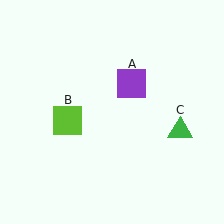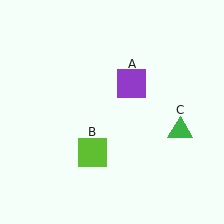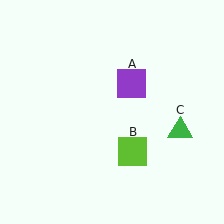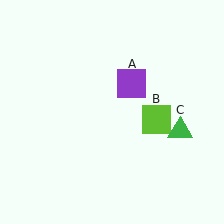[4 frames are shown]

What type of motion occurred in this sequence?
The lime square (object B) rotated counterclockwise around the center of the scene.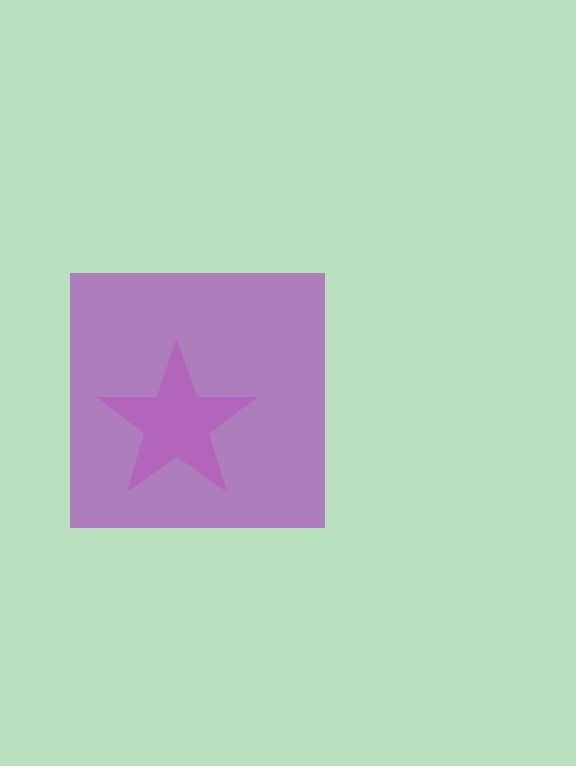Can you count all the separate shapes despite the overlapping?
Yes, there are 2 separate shapes.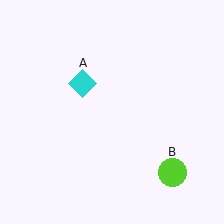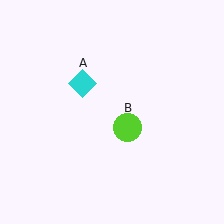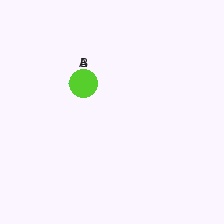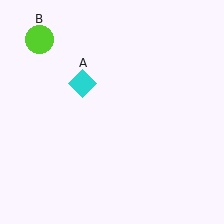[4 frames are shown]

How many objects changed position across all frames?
1 object changed position: lime circle (object B).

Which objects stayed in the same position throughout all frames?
Cyan diamond (object A) remained stationary.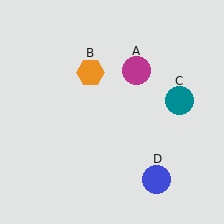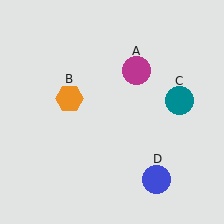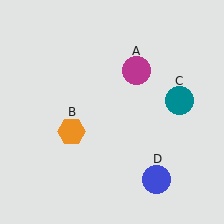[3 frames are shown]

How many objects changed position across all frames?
1 object changed position: orange hexagon (object B).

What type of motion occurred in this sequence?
The orange hexagon (object B) rotated counterclockwise around the center of the scene.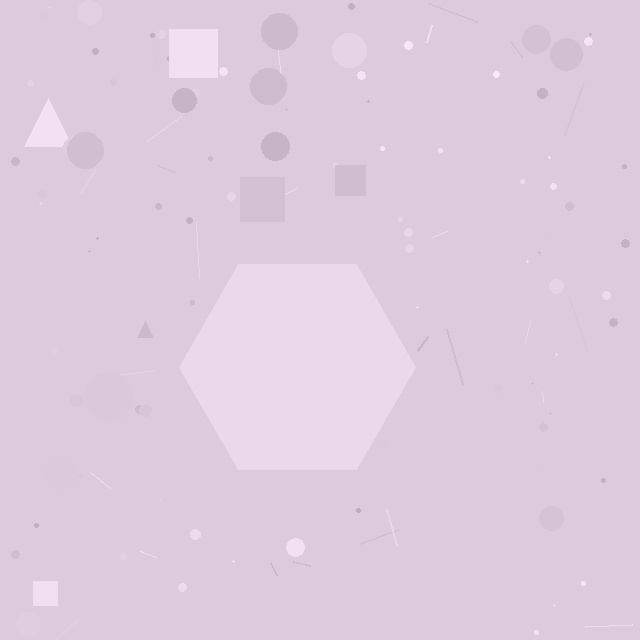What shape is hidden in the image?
A hexagon is hidden in the image.